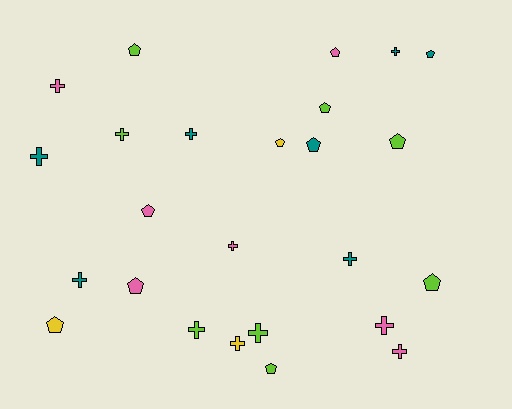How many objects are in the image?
There are 25 objects.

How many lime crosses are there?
There are 3 lime crosses.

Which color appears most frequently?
Lime, with 8 objects.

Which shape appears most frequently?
Cross, with 13 objects.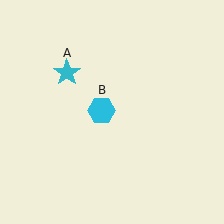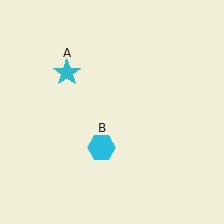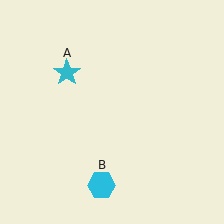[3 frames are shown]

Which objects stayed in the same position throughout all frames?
Cyan star (object A) remained stationary.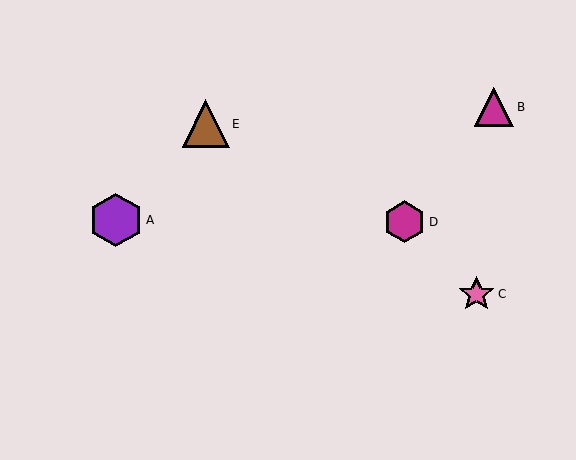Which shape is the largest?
The purple hexagon (labeled A) is the largest.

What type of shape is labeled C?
Shape C is a pink star.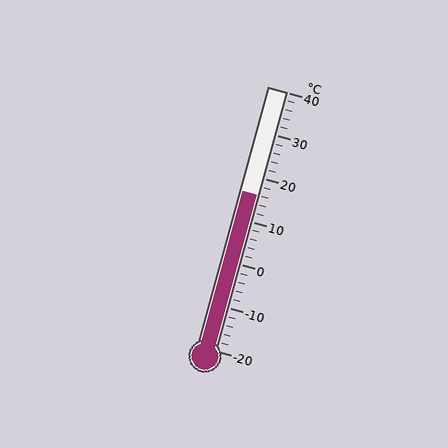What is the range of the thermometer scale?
The thermometer scale ranges from -20°C to 40°C.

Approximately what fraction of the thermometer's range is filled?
The thermometer is filled to approximately 60% of its range.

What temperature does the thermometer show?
The thermometer shows approximately 16°C.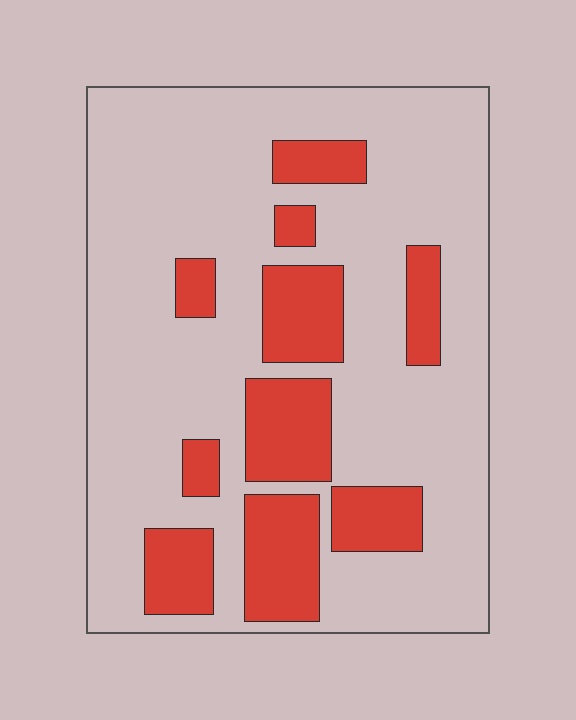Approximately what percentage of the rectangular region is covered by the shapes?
Approximately 25%.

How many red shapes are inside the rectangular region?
10.